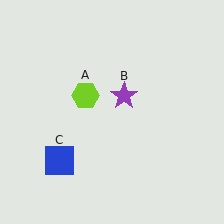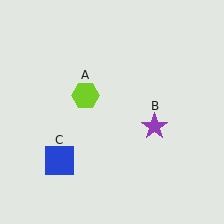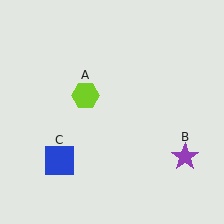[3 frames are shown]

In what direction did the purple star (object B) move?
The purple star (object B) moved down and to the right.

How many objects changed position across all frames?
1 object changed position: purple star (object B).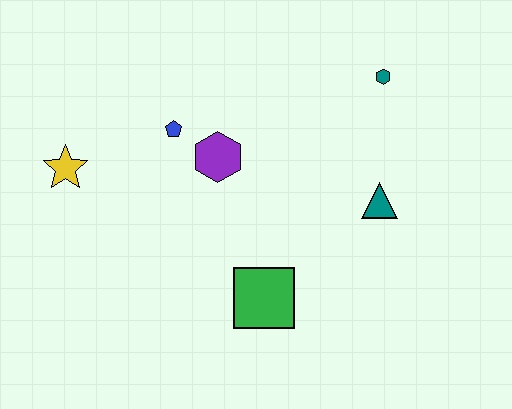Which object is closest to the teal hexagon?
The teal triangle is closest to the teal hexagon.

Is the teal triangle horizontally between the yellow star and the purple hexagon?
No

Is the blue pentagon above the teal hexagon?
No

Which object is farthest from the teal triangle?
The yellow star is farthest from the teal triangle.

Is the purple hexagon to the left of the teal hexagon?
Yes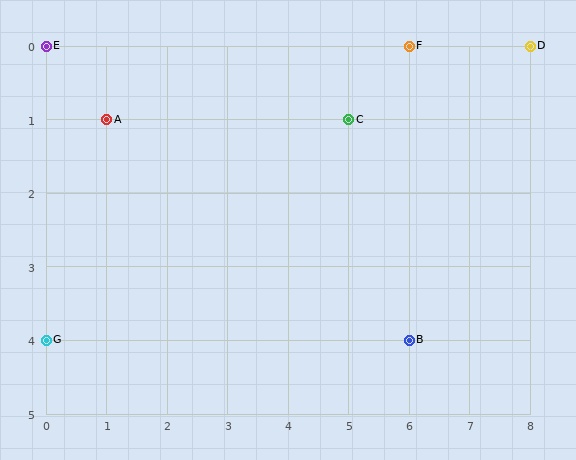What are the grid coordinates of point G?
Point G is at grid coordinates (0, 4).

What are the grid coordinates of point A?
Point A is at grid coordinates (1, 1).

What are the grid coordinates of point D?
Point D is at grid coordinates (8, 0).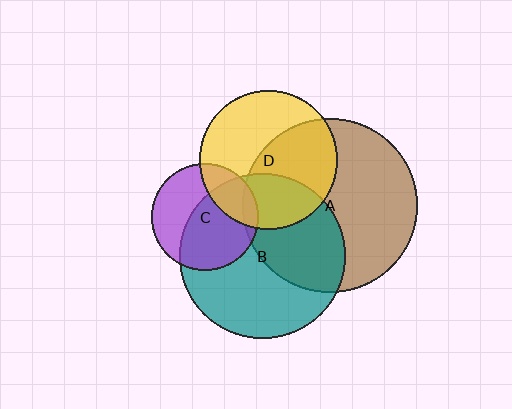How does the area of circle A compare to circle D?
Approximately 1.6 times.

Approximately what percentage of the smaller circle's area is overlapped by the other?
Approximately 40%.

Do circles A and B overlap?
Yes.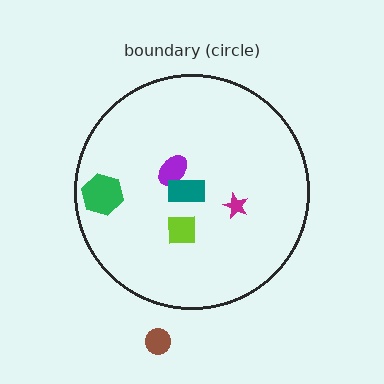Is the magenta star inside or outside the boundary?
Inside.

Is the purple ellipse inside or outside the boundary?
Inside.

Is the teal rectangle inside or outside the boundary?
Inside.